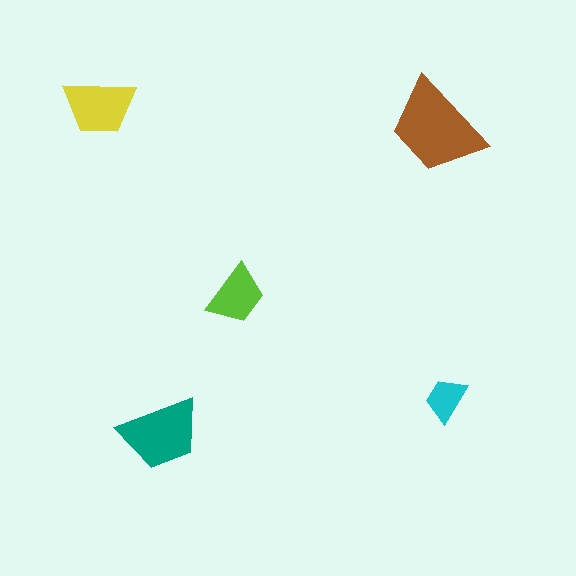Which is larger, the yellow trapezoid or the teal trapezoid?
The teal one.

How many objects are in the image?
There are 5 objects in the image.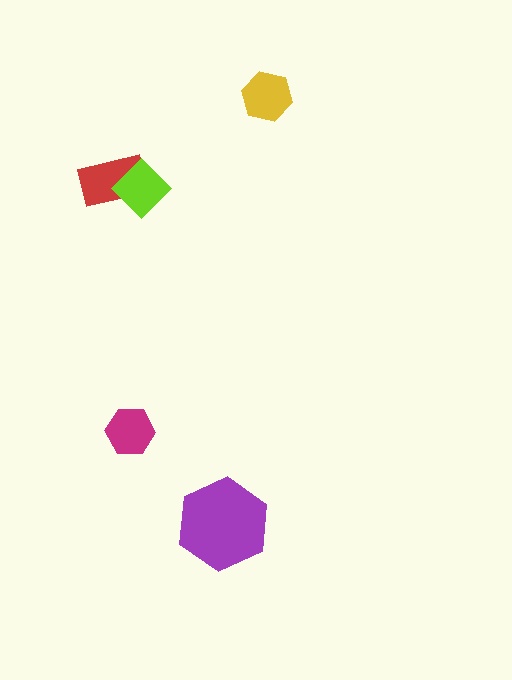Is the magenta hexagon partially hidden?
No, no other shape covers it.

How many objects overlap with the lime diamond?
1 object overlaps with the lime diamond.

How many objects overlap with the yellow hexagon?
0 objects overlap with the yellow hexagon.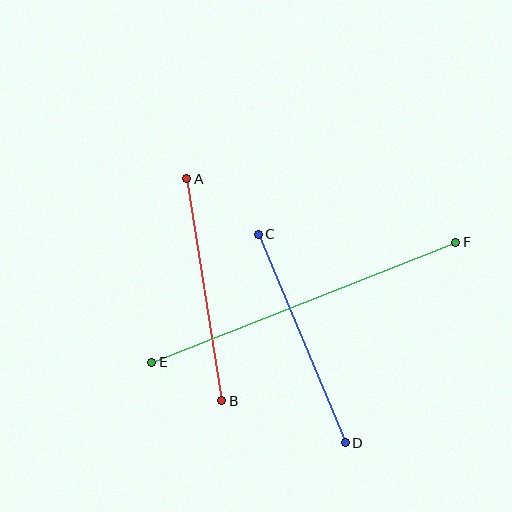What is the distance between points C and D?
The distance is approximately 226 pixels.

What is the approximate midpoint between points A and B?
The midpoint is at approximately (204, 290) pixels.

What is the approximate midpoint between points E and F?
The midpoint is at approximately (304, 302) pixels.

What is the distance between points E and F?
The distance is approximately 327 pixels.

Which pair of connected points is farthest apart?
Points E and F are farthest apart.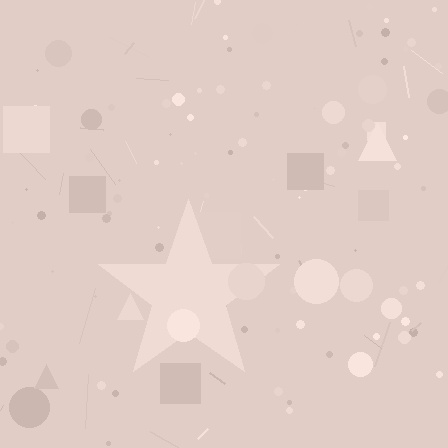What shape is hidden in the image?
A star is hidden in the image.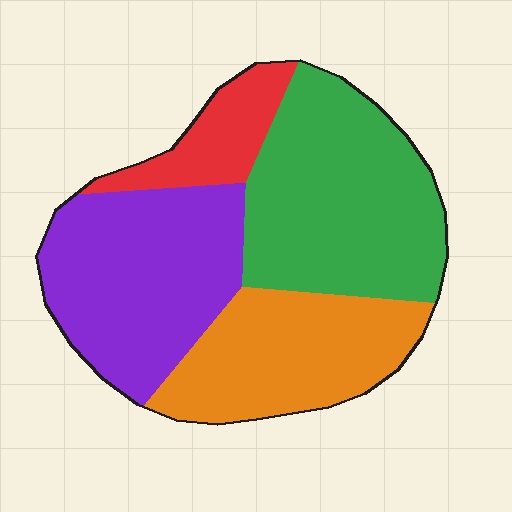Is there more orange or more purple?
Purple.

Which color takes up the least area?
Red, at roughly 10%.